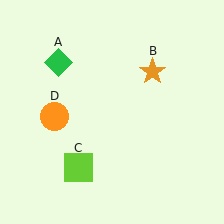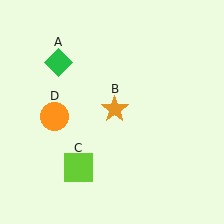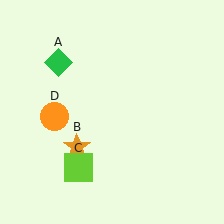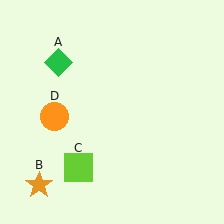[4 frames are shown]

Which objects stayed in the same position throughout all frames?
Green diamond (object A) and lime square (object C) and orange circle (object D) remained stationary.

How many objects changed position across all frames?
1 object changed position: orange star (object B).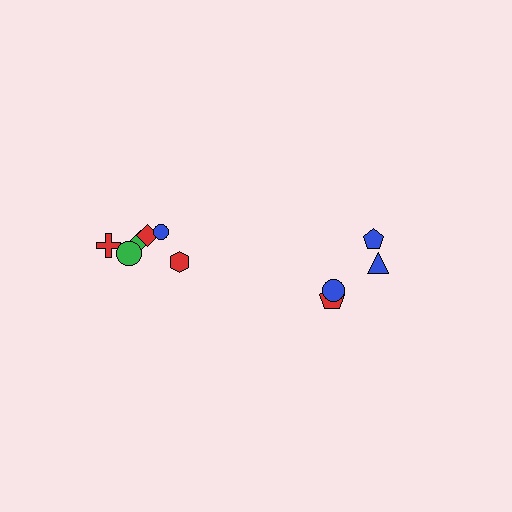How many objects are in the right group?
There are 4 objects.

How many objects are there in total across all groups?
There are 10 objects.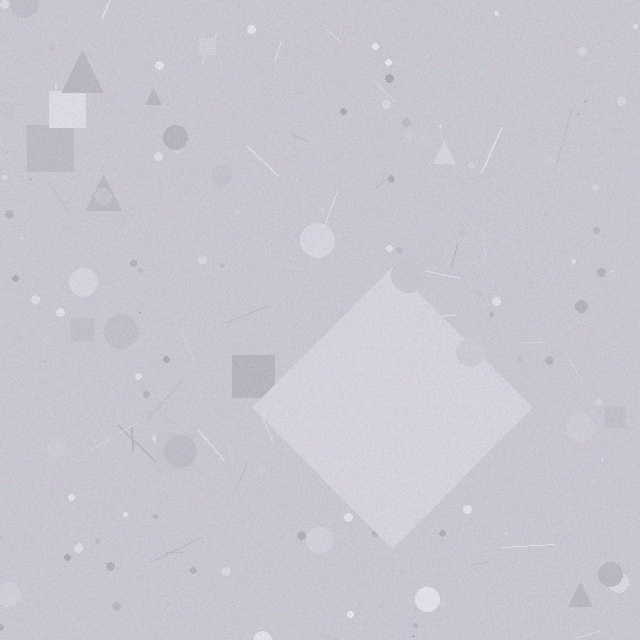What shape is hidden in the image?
A diamond is hidden in the image.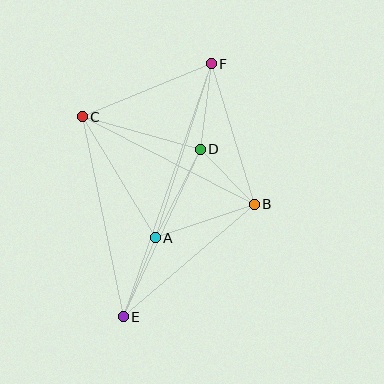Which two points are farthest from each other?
Points E and F are farthest from each other.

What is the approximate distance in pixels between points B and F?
The distance between B and F is approximately 147 pixels.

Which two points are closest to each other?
Points B and D are closest to each other.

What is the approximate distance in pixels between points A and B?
The distance between A and B is approximately 104 pixels.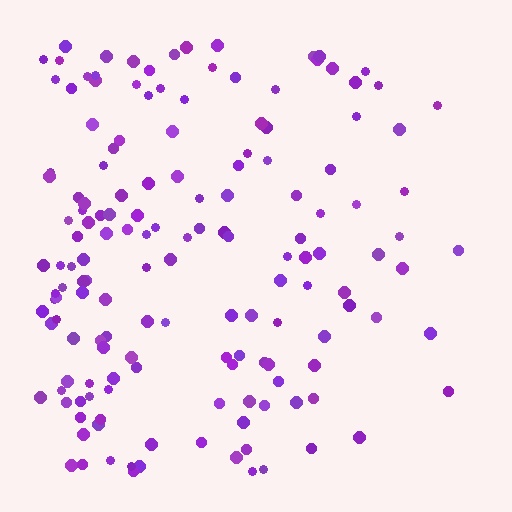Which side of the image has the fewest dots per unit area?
The right.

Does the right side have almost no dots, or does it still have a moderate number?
Still a moderate number, just noticeably fewer than the left.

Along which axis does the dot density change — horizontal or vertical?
Horizontal.